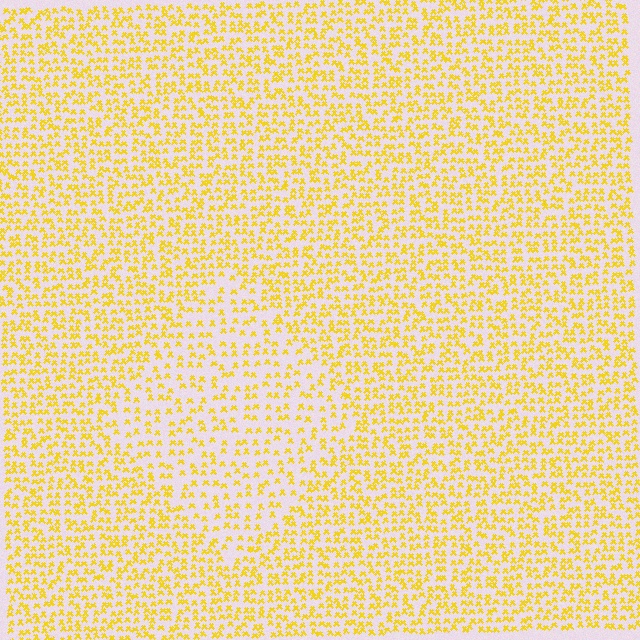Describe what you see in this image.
The image contains small yellow elements arranged at two different densities. A diamond-shaped region is visible where the elements are less densely packed than the surrounding area.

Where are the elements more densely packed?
The elements are more densely packed outside the diamond boundary.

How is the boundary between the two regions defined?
The boundary is defined by a change in element density (approximately 1.7x ratio). All elements are the same color, size, and shape.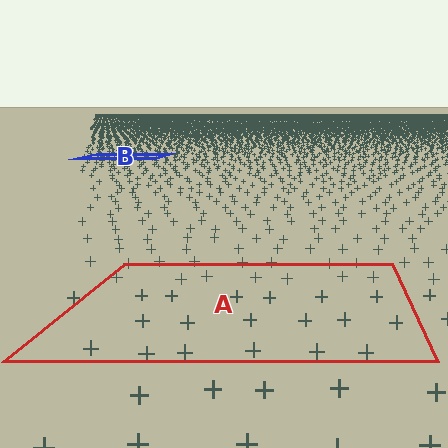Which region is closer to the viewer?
Region A is closer. The texture elements there are larger and more spread out.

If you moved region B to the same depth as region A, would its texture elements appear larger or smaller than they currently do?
They would appear larger. At a closer depth, the same texture elements are projected at a bigger on-screen size.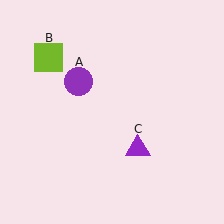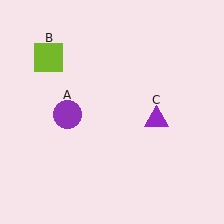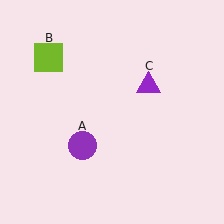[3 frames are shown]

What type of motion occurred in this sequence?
The purple circle (object A), purple triangle (object C) rotated counterclockwise around the center of the scene.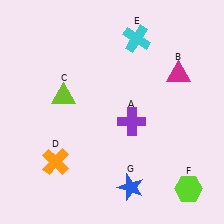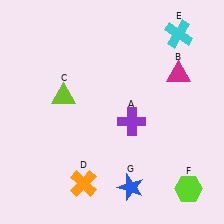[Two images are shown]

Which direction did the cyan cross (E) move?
The cyan cross (E) moved right.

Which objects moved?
The objects that moved are: the orange cross (D), the cyan cross (E).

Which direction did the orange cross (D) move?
The orange cross (D) moved right.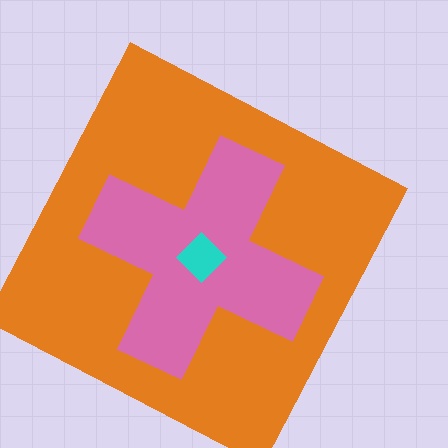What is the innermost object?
The cyan diamond.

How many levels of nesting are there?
3.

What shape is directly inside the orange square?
The pink cross.